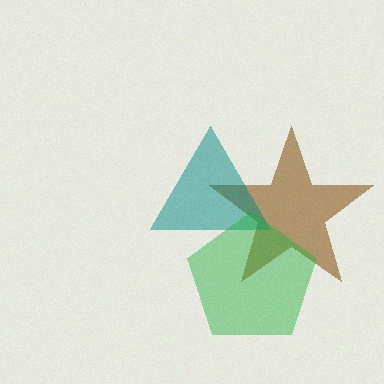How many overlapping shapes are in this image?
There are 3 overlapping shapes in the image.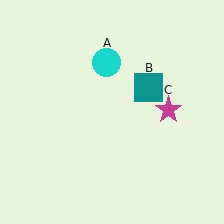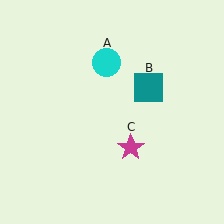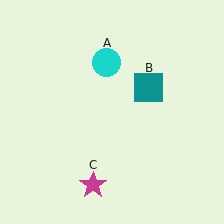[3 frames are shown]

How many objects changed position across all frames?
1 object changed position: magenta star (object C).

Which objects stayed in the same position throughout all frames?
Cyan circle (object A) and teal square (object B) remained stationary.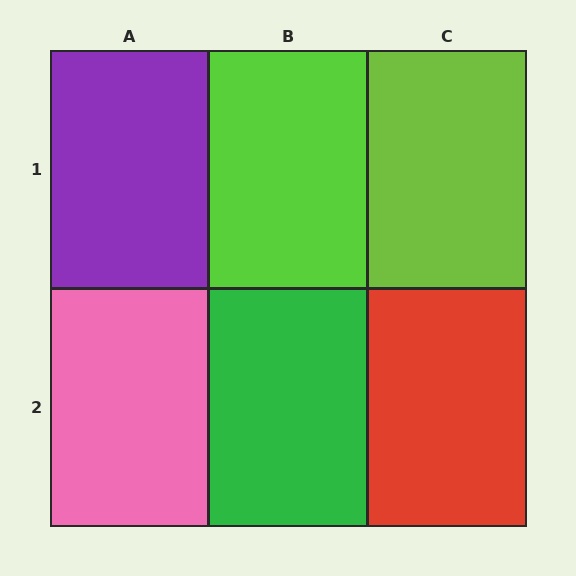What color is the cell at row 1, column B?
Lime.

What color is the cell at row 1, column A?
Purple.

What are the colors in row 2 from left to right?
Pink, green, red.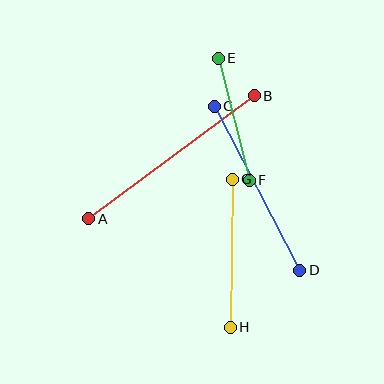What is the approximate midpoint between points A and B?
The midpoint is at approximately (172, 157) pixels.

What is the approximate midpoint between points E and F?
The midpoint is at approximately (234, 119) pixels.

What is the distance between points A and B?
The distance is approximately 206 pixels.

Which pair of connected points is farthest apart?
Points A and B are farthest apart.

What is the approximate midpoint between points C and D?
The midpoint is at approximately (257, 188) pixels.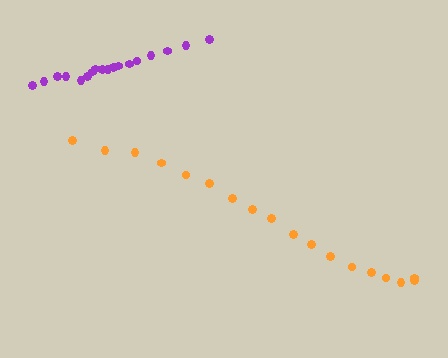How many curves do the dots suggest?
There are 2 distinct paths.